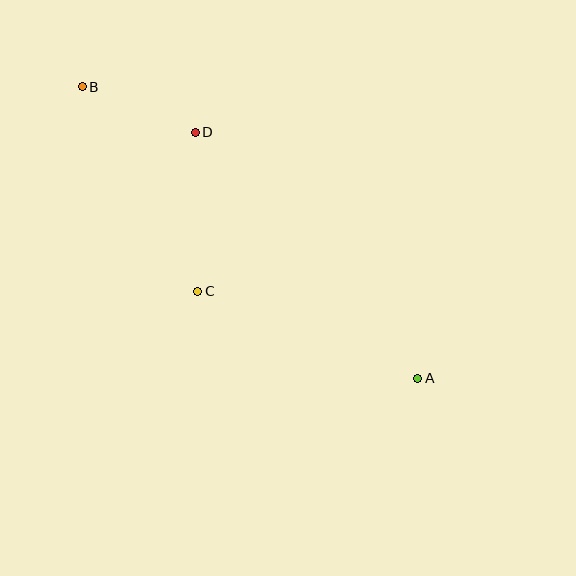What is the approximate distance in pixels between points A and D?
The distance between A and D is approximately 332 pixels.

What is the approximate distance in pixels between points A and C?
The distance between A and C is approximately 236 pixels.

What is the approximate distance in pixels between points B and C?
The distance between B and C is approximately 235 pixels.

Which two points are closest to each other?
Points B and D are closest to each other.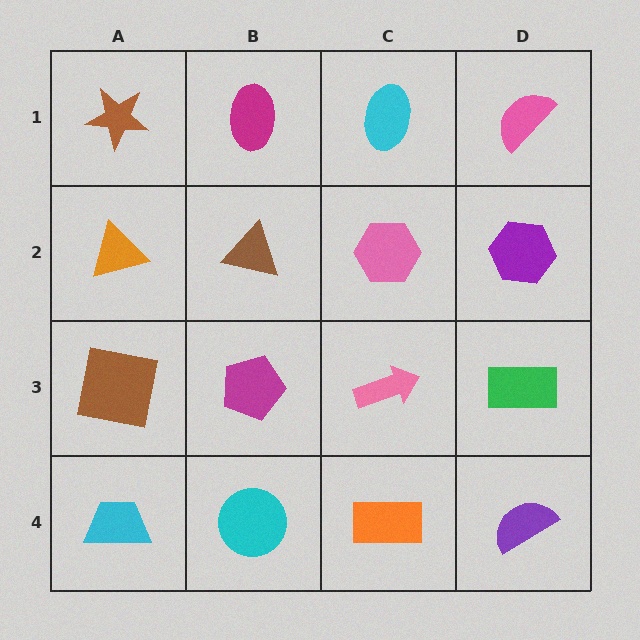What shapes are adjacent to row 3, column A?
An orange triangle (row 2, column A), a cyan trapezoid (row 4, column A), a magenta pentagon (row 3, column B).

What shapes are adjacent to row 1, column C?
A pink hexagon (row 2, column C), a magenta ellipse (row 1, column B), a pink semicircle (row 1, column D).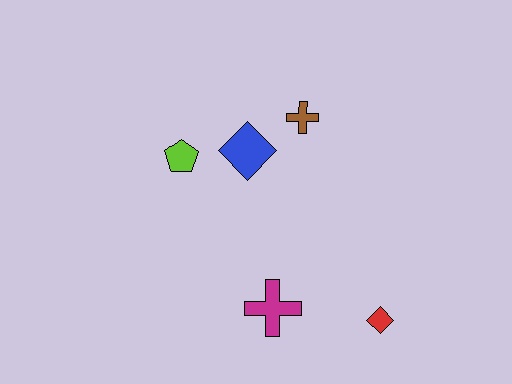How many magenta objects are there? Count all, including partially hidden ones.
There is 1 magenta object.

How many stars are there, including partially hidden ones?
There are no stars.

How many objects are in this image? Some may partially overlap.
There are 5 objects.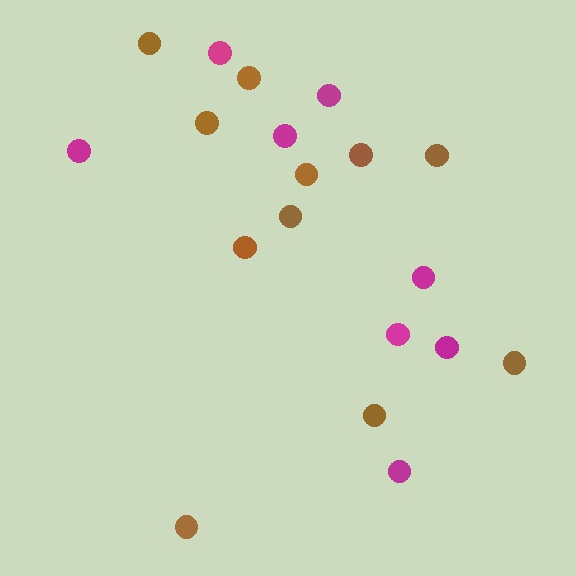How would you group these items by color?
There are 2 groups: one group of magenta circles (8) and one group of brown circles (11).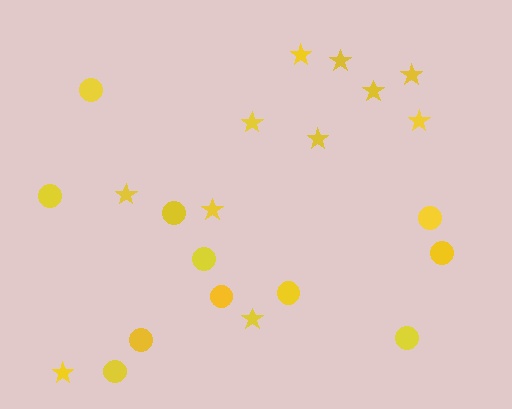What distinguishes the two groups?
There are 2 groups: one group of stars (11) and one group of circles (11).